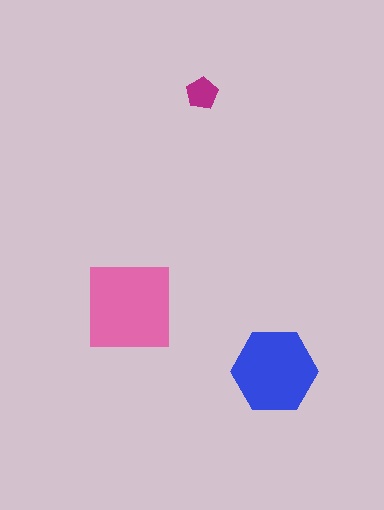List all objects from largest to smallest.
The pink square, the blue hexagon, the magenta pentagon.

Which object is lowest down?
The blue hexagon is bottommost.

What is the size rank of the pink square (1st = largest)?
1st.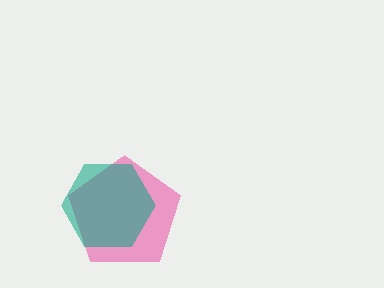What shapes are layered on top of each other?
The layered shapes are: a pink pentagon, a teal hexagon.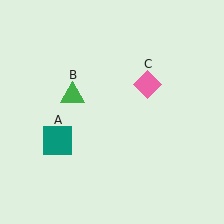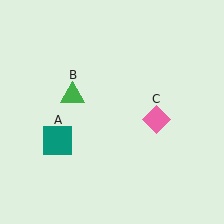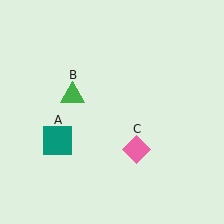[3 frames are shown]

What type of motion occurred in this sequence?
The pink diamond (object C) rotated clockwise around the center of the scene.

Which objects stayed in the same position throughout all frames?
Teal square (object A) and green triangle (object B) remained stationary.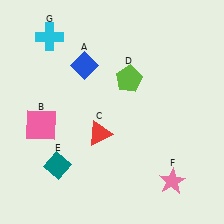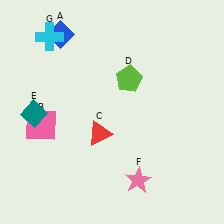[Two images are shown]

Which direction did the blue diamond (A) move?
The blue diamond (A) moved up.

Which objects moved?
The objects that moved are: the blue diamond (A), the teal diamond (E), the pink star (F).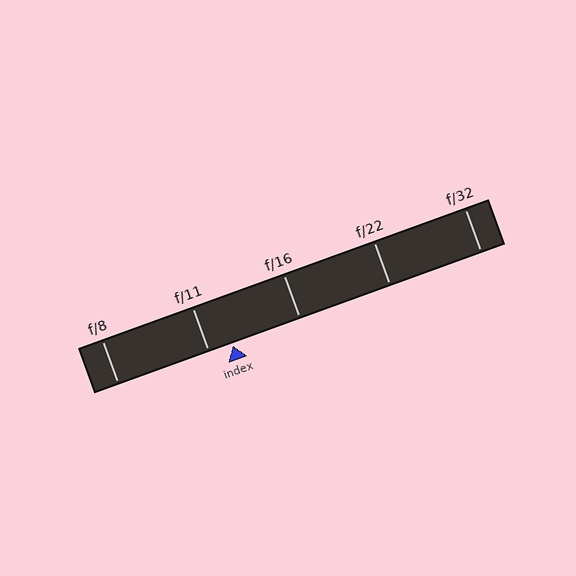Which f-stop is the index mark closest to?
The index mark is closest to f/11.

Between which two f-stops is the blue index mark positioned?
The index mark is between f/11 and f/16.